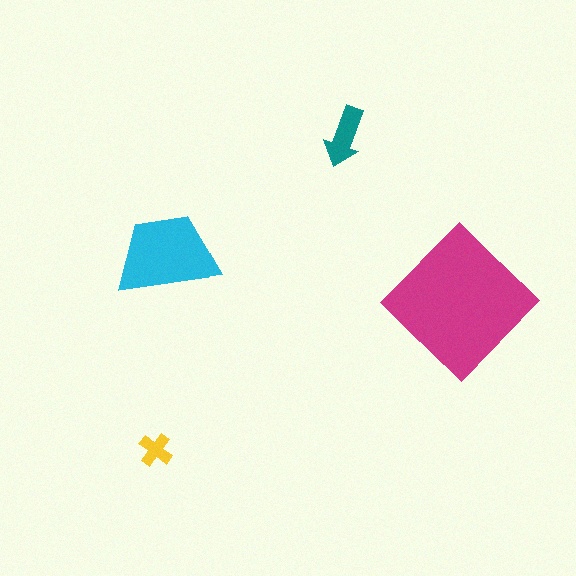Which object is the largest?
The magenta diamond.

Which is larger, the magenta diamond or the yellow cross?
The magenta diamond.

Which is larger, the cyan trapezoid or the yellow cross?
The cyan trapezoid.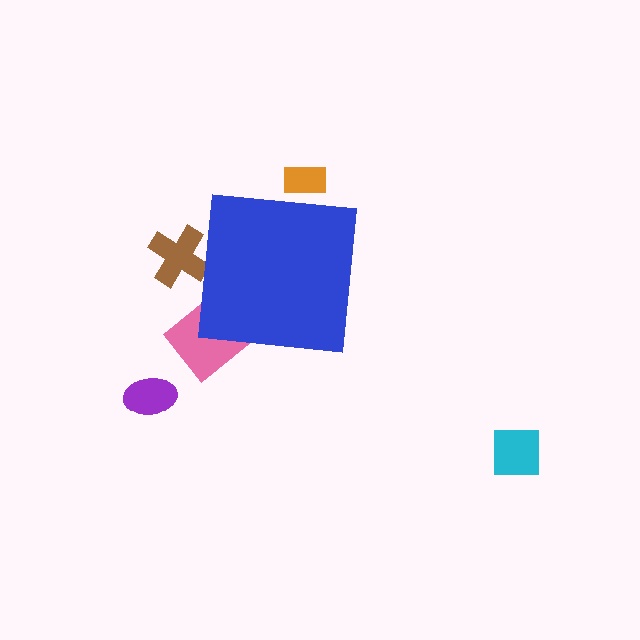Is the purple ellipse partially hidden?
No, the purple ellipse is fully visible.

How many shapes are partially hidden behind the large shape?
3 shapes are partially hidden.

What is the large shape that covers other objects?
A blue square.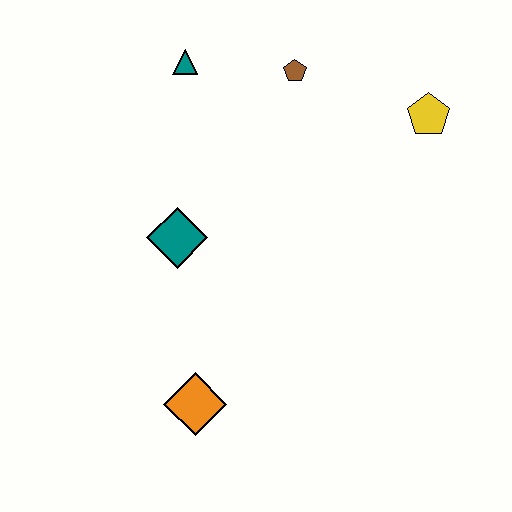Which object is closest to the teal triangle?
The brown pentagon is closest to the teal triangle.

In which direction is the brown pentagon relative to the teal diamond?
The brown pentagon is above the teal diamond.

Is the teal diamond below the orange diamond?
No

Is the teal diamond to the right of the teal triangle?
No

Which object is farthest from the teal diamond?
The yellow pentagon is farthest from the teal diamond.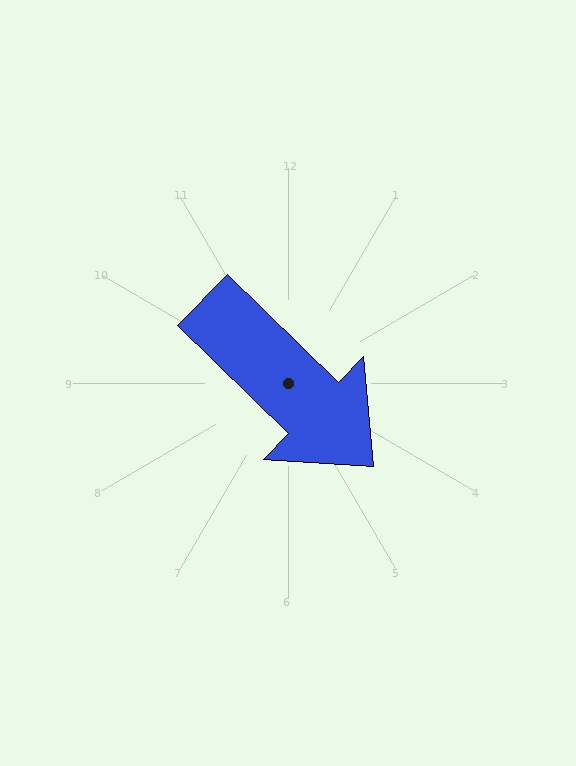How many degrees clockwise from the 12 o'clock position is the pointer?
Approximately 134 degrees.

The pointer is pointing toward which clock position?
Roughly 4 o'clock.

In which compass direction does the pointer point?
Southeast.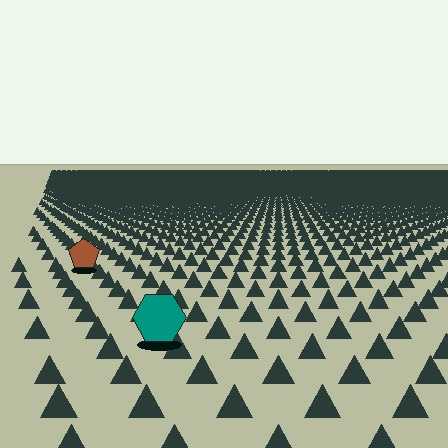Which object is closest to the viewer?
The teal hexagon is closest. The texture marks near it are larger and more spread out.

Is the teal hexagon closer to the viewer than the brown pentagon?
Yes. The teal hexagon is closer — you can tell from the texture gradient: the ground texture is coarser near it.